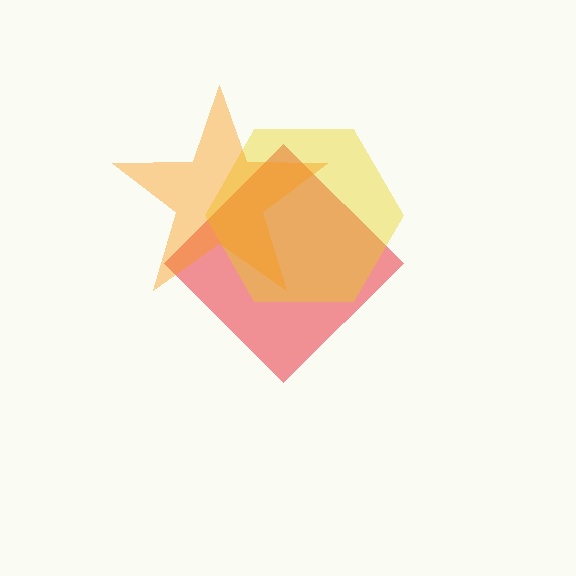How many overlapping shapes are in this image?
There are 3 overlapping shapes in the image.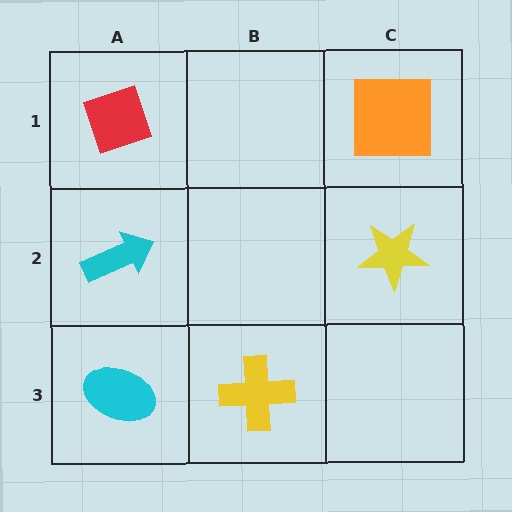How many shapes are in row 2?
2 shapes.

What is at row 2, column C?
A yellow star.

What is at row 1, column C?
An orange square.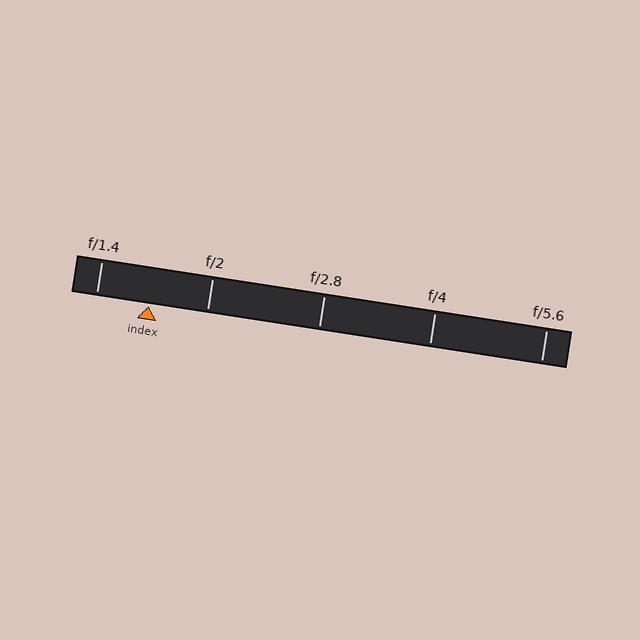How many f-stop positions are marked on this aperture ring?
There are 5 f-stop positions marked.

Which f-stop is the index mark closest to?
The index mark is closest to f/1.4.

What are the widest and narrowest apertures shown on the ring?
The widest aperture shown is f/1.4 and the narrowest is f/5.6.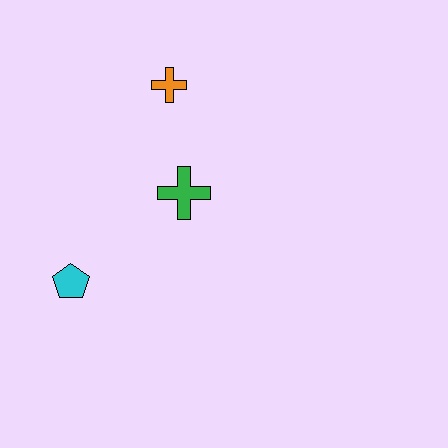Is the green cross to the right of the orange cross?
Yes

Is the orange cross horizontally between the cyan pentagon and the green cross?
Yes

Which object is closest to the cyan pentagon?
The green cross is closest to the cyan pentagon.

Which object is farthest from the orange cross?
The cyan pentagon is farthest from the orange cross.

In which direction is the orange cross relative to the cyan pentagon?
The orange cross is above the cyan pentagon.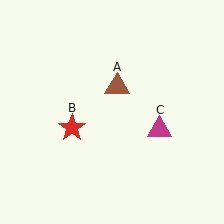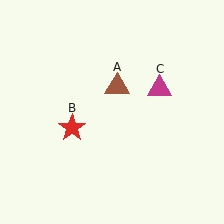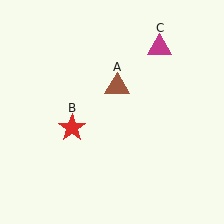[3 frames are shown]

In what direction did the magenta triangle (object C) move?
The magenta triangle (object C) moved up.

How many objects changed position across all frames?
1 object changed position: magenta triangle (object C).